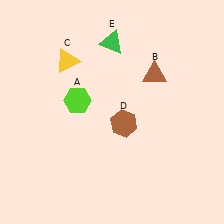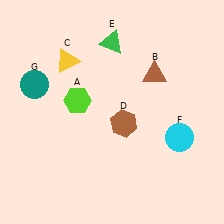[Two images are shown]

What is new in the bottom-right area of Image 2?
A cyan circle (F) was added in the bottom-right area of Image 2.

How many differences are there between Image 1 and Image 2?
There are 2 differences between the two images.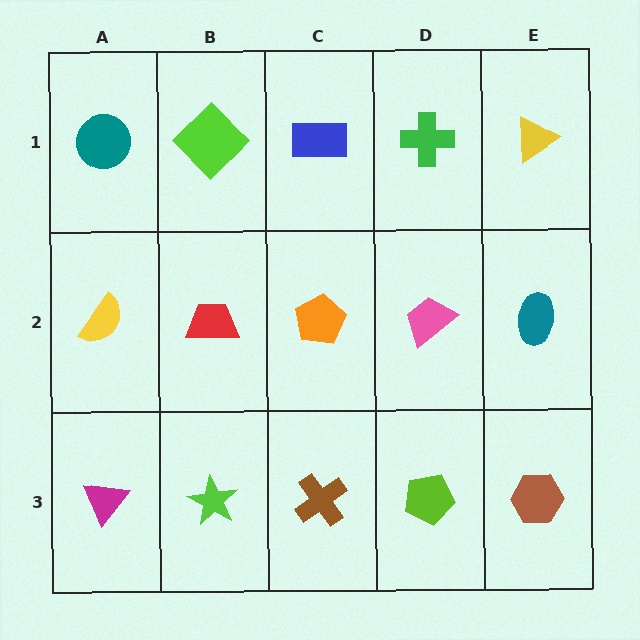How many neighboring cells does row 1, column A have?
2.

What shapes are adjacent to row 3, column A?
A yellow semicircle (row 2, column A), a lime star (row 3, column B).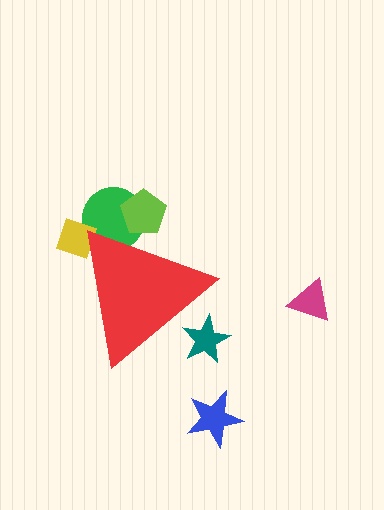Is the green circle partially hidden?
Yes, the green circle is partially hidden behind the red triangle.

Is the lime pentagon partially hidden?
Yes, the lime pentagon is partially hidden behind the red triangle.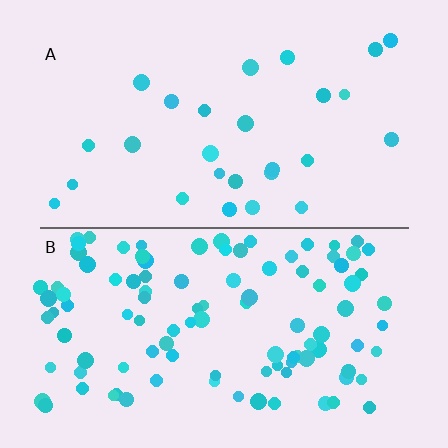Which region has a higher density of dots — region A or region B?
B (the bottom).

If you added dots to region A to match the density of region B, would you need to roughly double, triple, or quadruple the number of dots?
Approximately quadruple.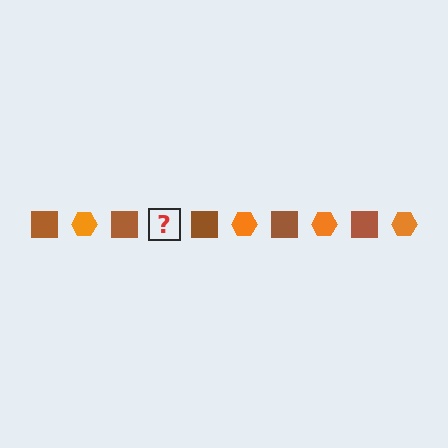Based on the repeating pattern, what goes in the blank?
The blank should be an orange hexagon.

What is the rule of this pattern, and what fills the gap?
The rule is that the pattern alternates between brown square and orange hexagon. The gap should be filled with an orange hexagon.